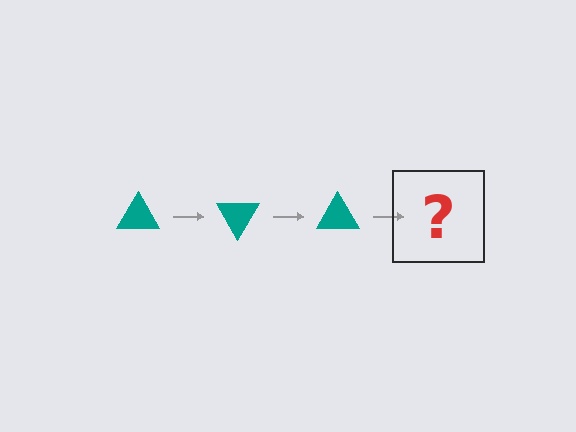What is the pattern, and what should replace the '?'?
The pattern is that the triangle rotates 60 degrees each step. The '?' should be a teal triangle rotated 180 degrees.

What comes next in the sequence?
The next element should be a teal triangle rotated 180 degrees.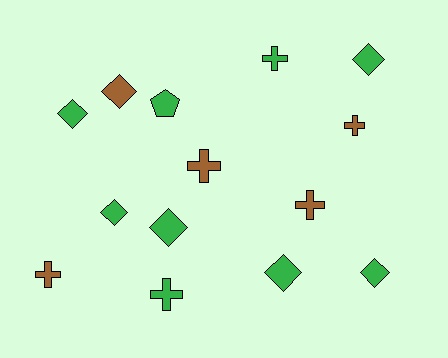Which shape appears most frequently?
Diamond, with 7 objects.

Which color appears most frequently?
Green, with 9 objects.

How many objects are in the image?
There are 14 objects.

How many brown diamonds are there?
There is 1 brown diamond.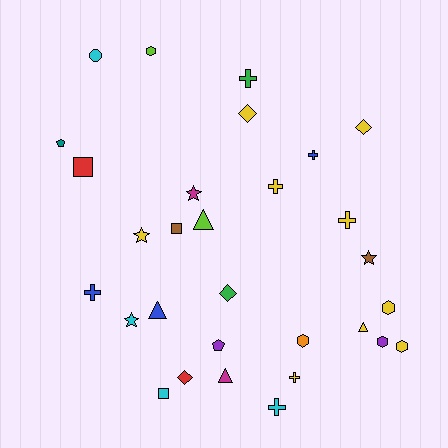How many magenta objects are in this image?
There are 2 magenta objects.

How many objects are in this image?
There are 30 objects.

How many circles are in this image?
There is 1 circle.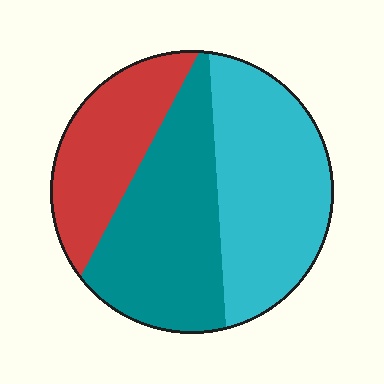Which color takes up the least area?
Red, at roughly 25%.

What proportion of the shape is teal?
Teal takes up about three eighths (3/8) of the shape.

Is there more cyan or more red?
Cyan.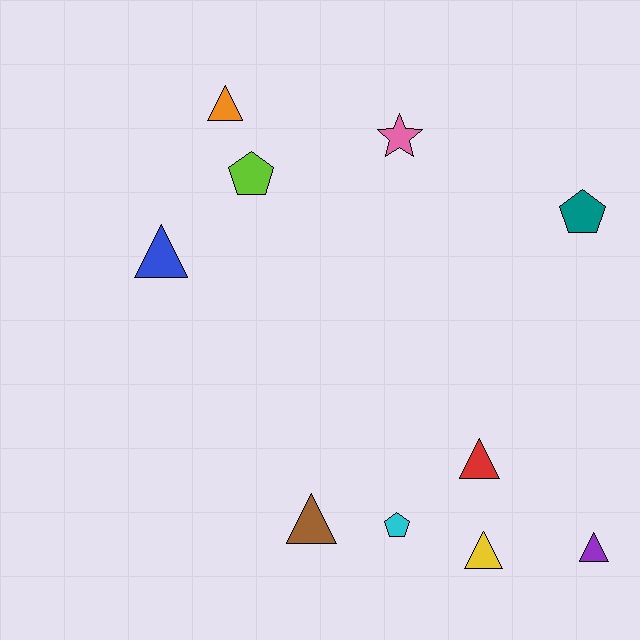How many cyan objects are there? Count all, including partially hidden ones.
There is 1 cyan object.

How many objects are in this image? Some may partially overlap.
There are 10 objects.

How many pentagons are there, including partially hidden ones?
There are 3 pentagons.